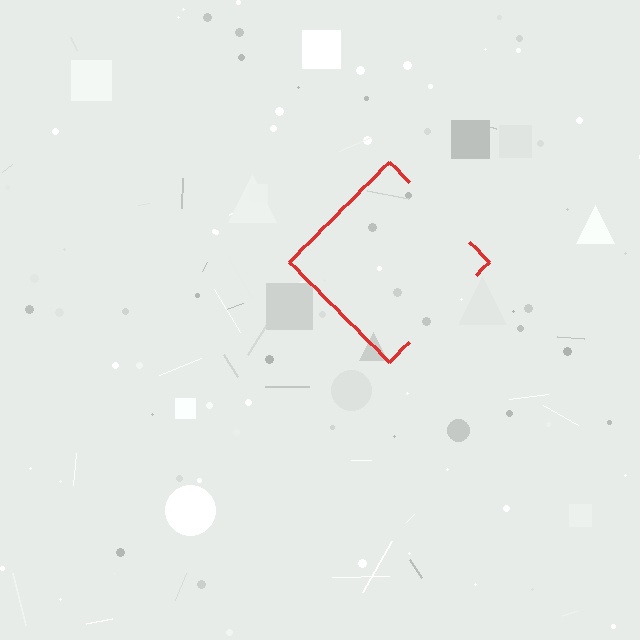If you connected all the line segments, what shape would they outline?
They would outline a diamond.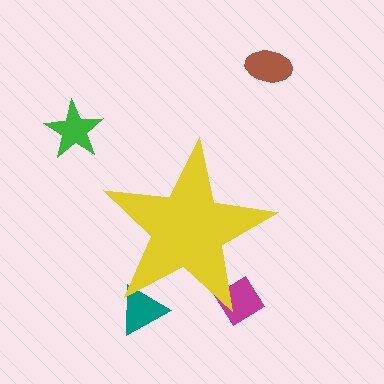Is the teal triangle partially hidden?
Yes, the teal triangle is partially hidden behind the yellow star.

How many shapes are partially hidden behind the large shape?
2 shapes are partially hidden.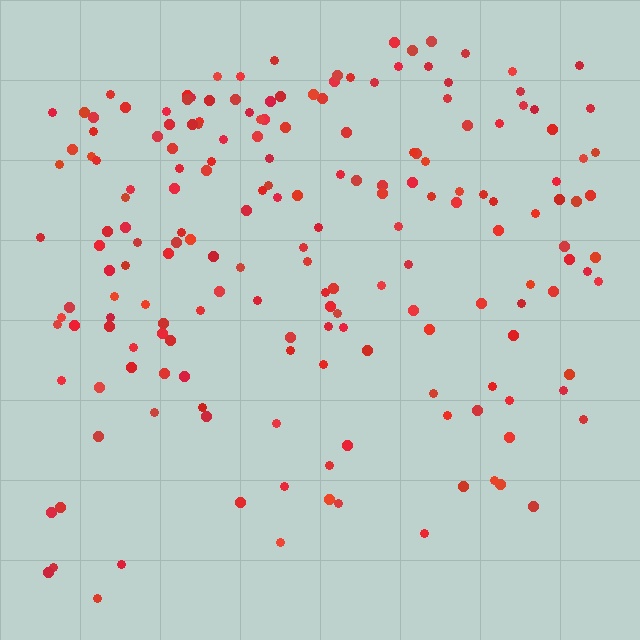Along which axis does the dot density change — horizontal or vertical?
Vertical.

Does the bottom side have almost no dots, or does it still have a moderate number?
Still a moderate number, just noticeably fewer than the top.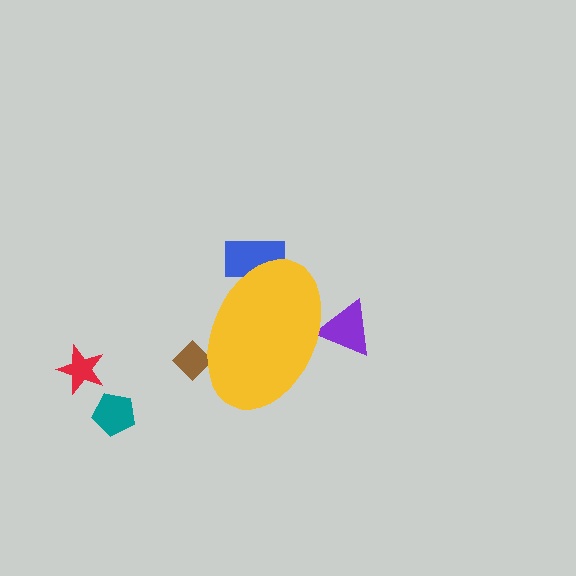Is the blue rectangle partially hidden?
Yes, the blue rectangle is partially hidden behind the yellow ellipse.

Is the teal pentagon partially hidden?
No, the teal pentagon is fully visible.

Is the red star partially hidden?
No, the red star is fully visible.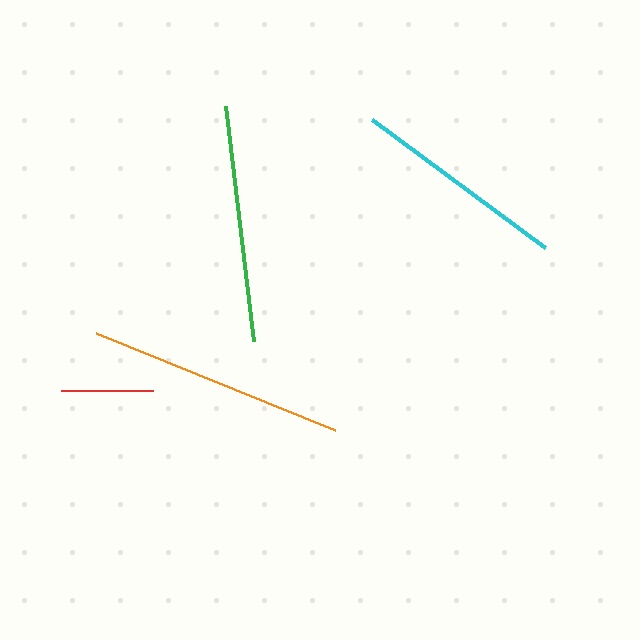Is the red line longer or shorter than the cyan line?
The cyan line is longer than the red line.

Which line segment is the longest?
The orange line is the longest at approximately 258 pixels.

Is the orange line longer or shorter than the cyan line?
The orange line is longer than the cyan line.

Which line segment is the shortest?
The red line is the shortest at approximately 92 pixels.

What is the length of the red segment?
The red segment is approximately 92 pixels long.